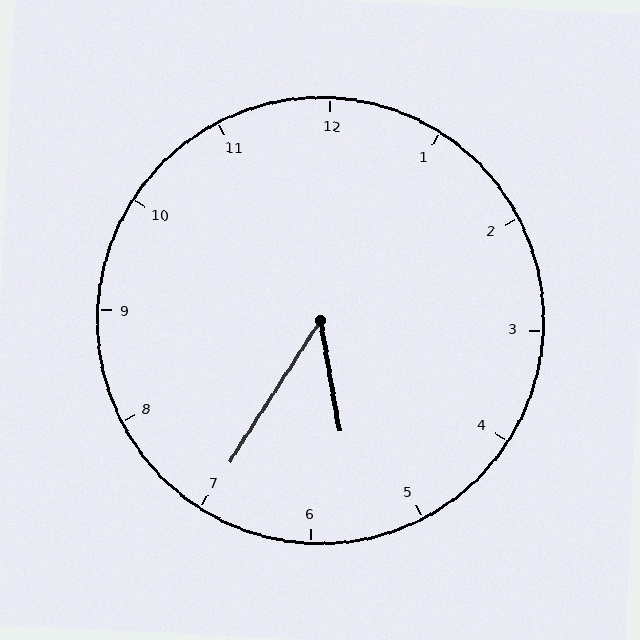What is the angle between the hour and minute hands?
Approximately 42 degrees.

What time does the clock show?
5:35.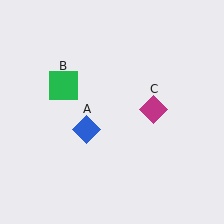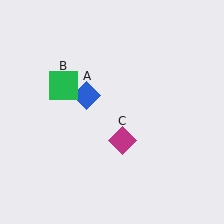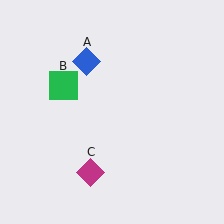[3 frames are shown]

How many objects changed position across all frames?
2 objects changed position: blue diamond (object A), magenta diamond (object C).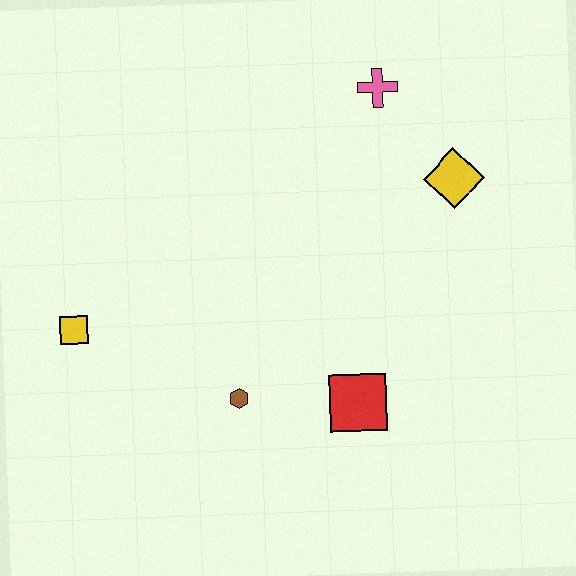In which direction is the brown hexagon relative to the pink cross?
The brown hexagon is below the pink cross.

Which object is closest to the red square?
The brown hexagon is closest to the red square.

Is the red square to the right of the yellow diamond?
No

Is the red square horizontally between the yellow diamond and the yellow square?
Yes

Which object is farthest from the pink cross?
The yellow square is farthest from the pink cross.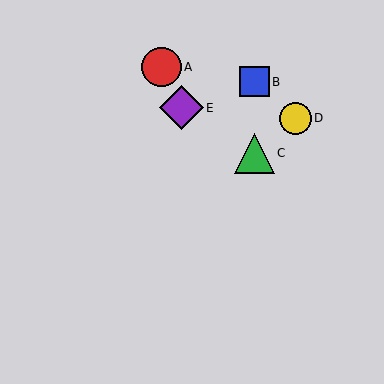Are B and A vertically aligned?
No, B is at x≈254 and A is at x≈161.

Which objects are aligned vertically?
Objects B, C are aligned vertically.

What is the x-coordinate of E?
Object E is at x≈181.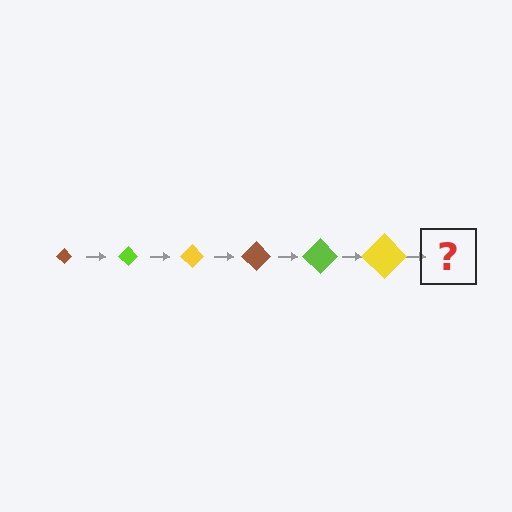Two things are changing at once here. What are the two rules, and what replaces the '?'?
The two rules are that the diamond grows larger each step and the color cycles through brown, lime, and yellow. The '?' should be a brown diamond, larger than the previous one.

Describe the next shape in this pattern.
It should be a brown diamond, larger than the previous one.